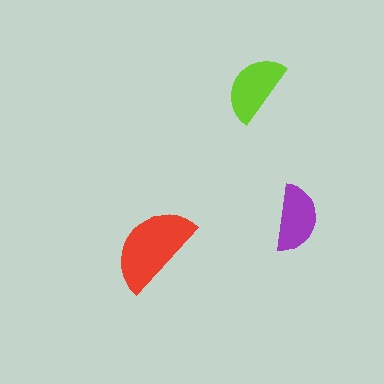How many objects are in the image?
There are 3 objects in the image.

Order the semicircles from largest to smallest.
the red one, the lime one, the purple one.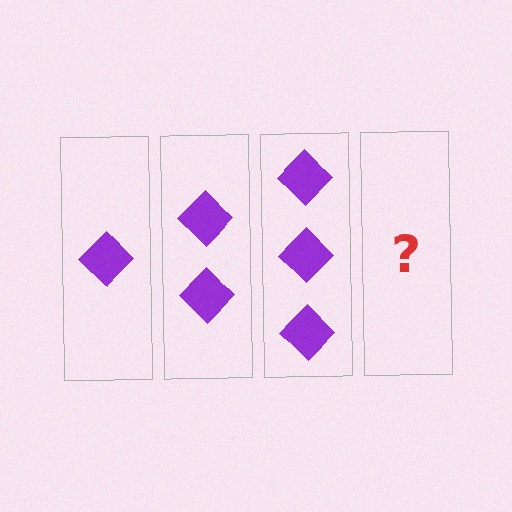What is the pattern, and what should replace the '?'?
The pattern is that each step adds one more diamond. The '?' should be 4 diamonds.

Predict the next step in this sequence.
The next step is 4 diamonds.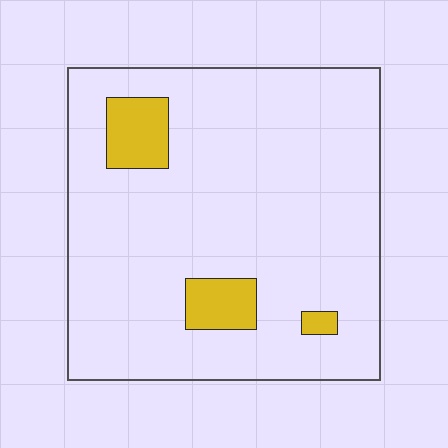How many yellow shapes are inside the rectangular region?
3.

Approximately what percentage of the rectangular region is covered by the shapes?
Approximately 10%.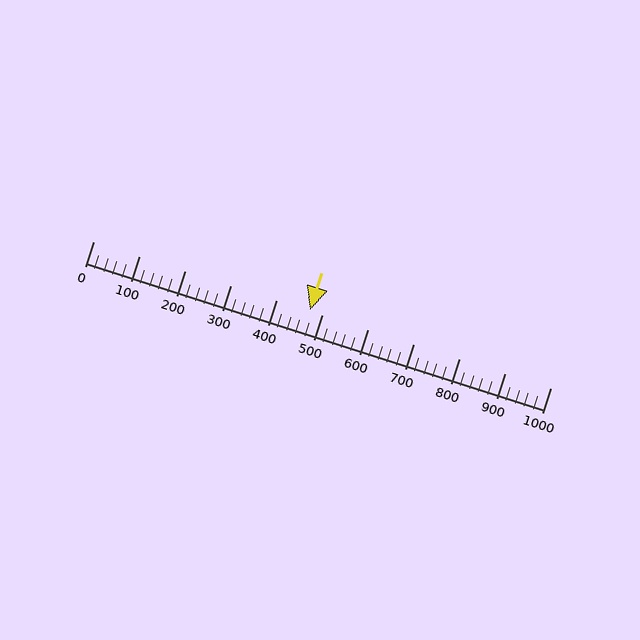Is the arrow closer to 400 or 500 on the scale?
The arrow is closer to 500.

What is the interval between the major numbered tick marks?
The major tick marks are spaced 100 units apart.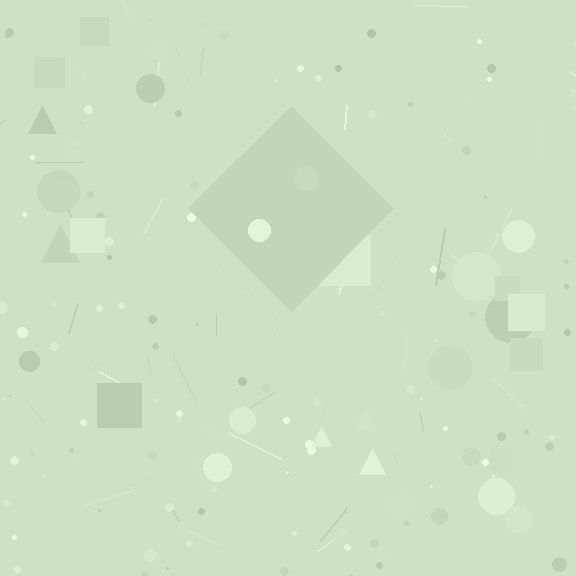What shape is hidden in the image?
A diamond is hidden in the image.